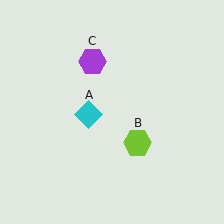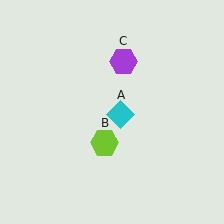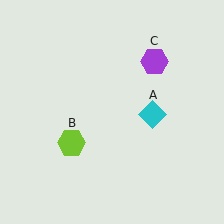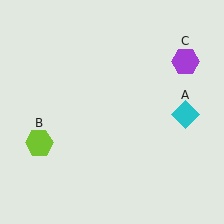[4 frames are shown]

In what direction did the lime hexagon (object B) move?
The lime hexagon (object B) moved left.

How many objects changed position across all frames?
3 objects changed position: cyan diamond (object A), lime hexagon (object B), purple hexagon (object C).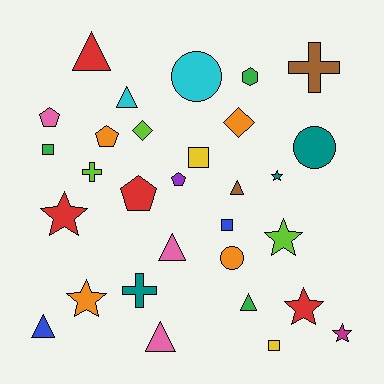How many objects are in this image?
There are 30 objects.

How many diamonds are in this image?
There are 2 diamonds.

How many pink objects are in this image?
There are 3 pink objects.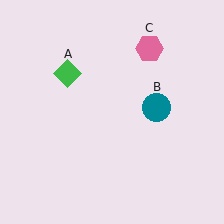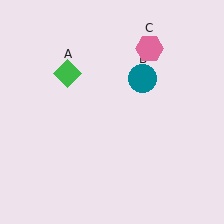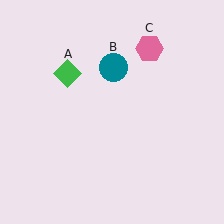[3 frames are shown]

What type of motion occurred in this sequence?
The teal circle (object B) rotated counterclockwise around the center of the scene.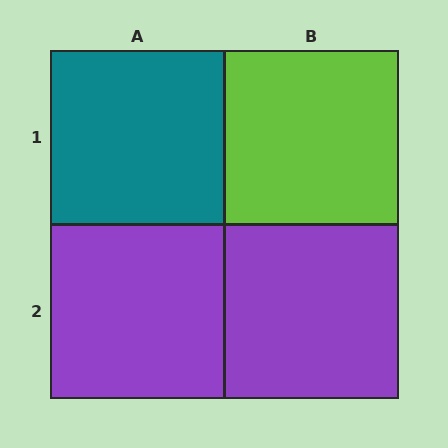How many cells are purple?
2 cells are purple.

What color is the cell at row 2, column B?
Purple.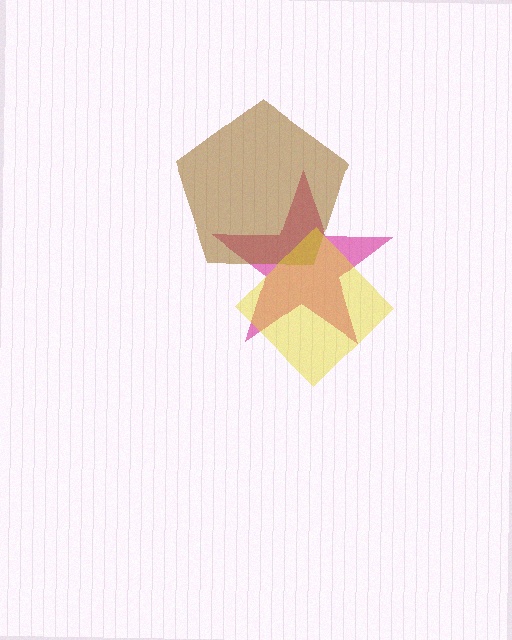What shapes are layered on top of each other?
The layered shapes are: a magenta star, a brown pentagon, a yellow diamond.